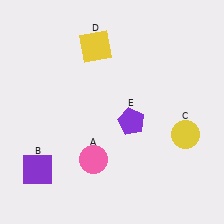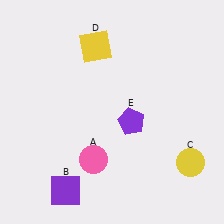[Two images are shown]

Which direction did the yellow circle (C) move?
The yellow circle (C) moved down.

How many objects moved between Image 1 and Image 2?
2 objects moved between the two images.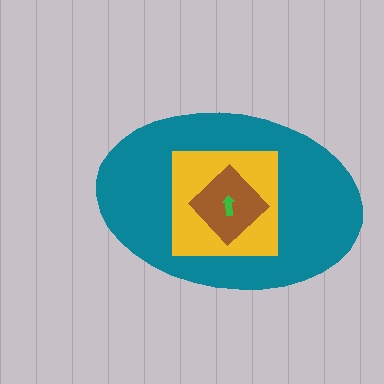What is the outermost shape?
The teal ellipse.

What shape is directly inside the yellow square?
The brown diamond.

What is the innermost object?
The green arrow.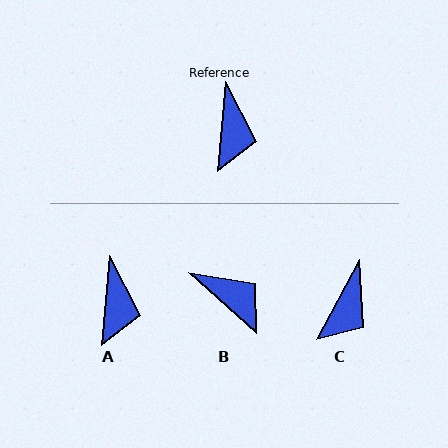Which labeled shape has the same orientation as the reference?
A.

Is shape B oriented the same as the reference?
No, it is off by about 52 degrees.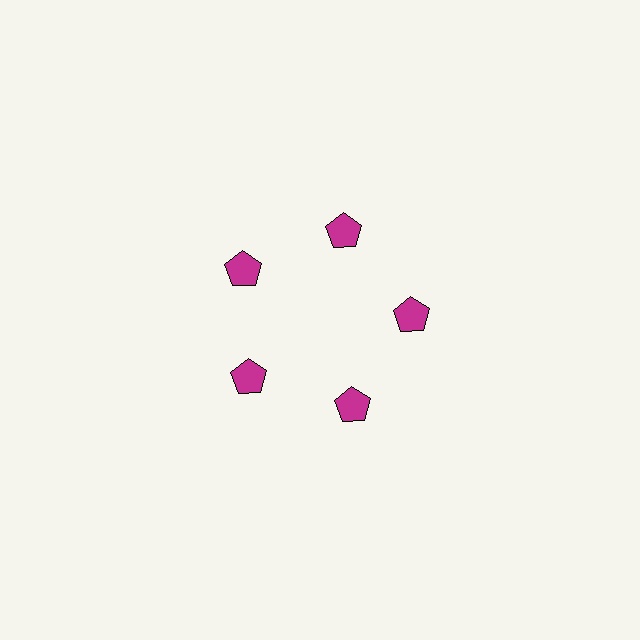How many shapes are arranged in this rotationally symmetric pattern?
There are 5 shapes, arranged in 5 groups of 1.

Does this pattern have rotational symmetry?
Yes, this pattern has 5-fold rotational symmetry. It looks the same after rotating 72 degrees around the center.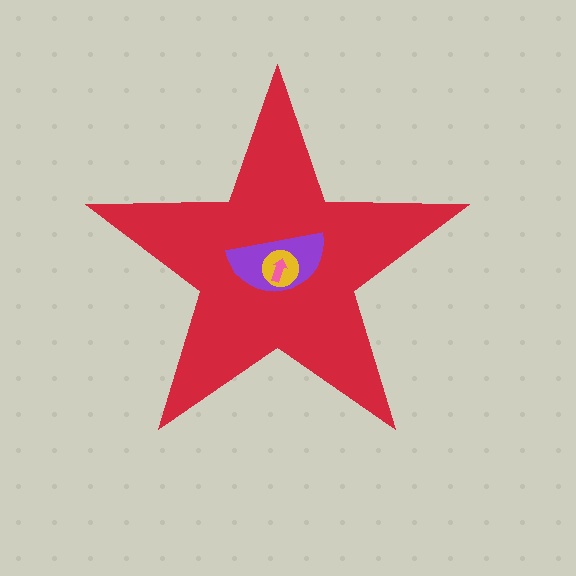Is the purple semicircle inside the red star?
Yes.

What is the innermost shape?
The pink arrow.